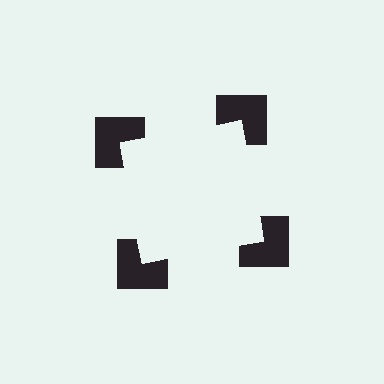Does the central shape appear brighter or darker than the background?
It typically appears slightly brighter than the background, even though no actual brightness change is drawn.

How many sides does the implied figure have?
4 sides.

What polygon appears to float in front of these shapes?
An illusory square — its edges are inferred from the aligned wedge cuts in the notched squares, not physically drawn.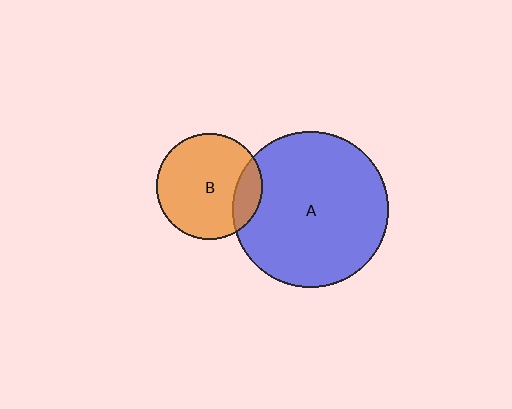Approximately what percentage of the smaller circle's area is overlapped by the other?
Approximately 15%.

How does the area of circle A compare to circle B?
Approximately 2.2 times.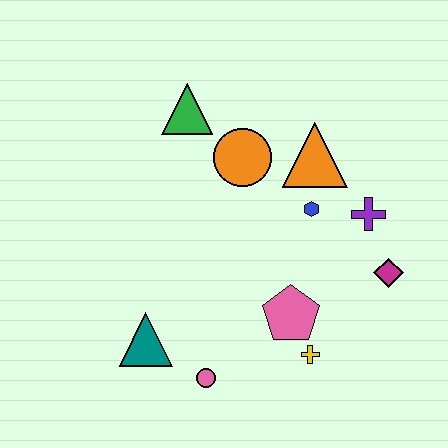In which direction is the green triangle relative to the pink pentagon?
The green triangle is above the pink pentagon.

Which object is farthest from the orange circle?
The pink circle is farthest from the orange circle.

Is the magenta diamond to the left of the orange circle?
No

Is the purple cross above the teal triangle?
Yes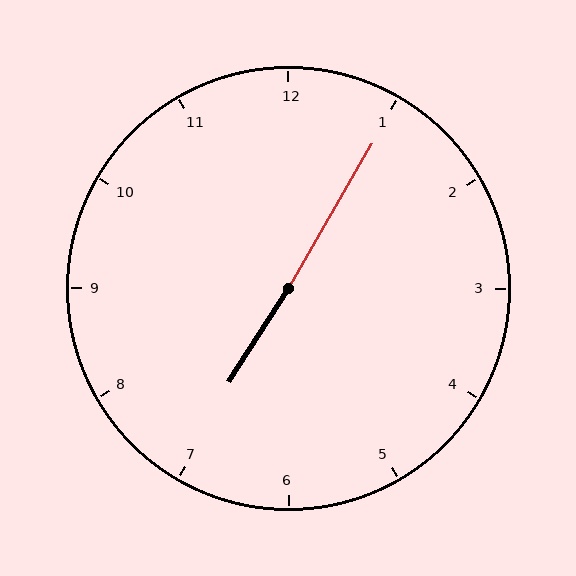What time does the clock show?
7:05.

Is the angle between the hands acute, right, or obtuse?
It is obtuse.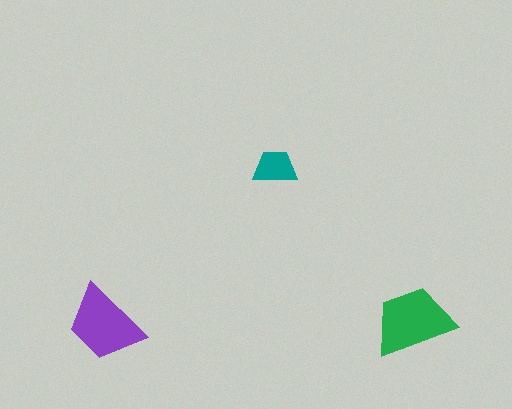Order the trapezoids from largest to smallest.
the green one, the purple one, the teal one.